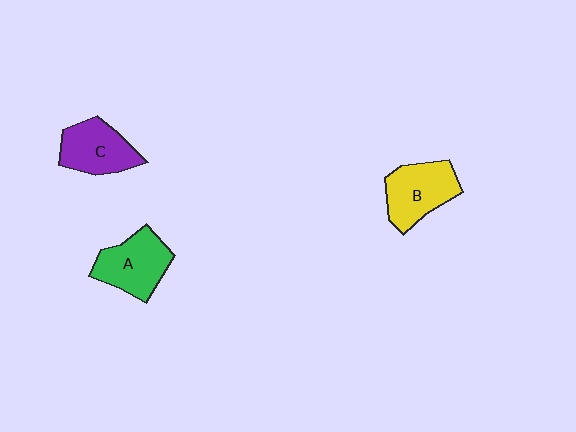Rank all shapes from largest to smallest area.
From largest to smallest: A (green), B (yellow), C (purple).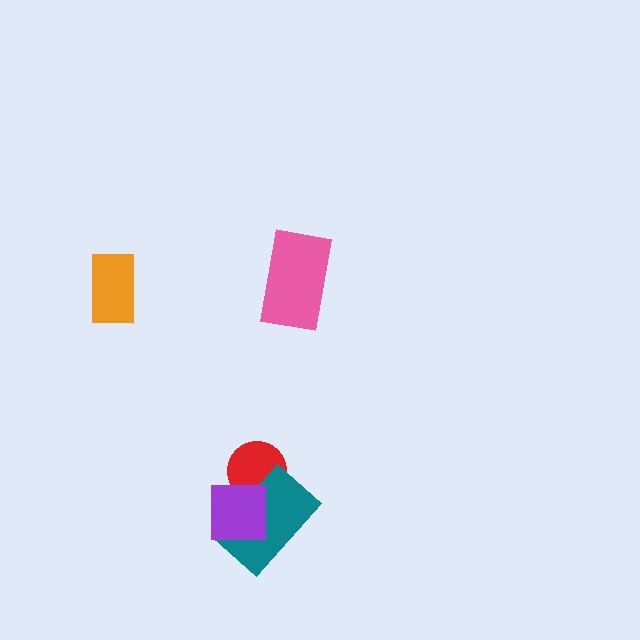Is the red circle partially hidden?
Yes, it is partially covered by another shape.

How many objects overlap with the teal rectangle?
2 objects overlap with the teal rectangle.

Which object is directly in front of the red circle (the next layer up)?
The teal rectangle is directly in front of the red circle.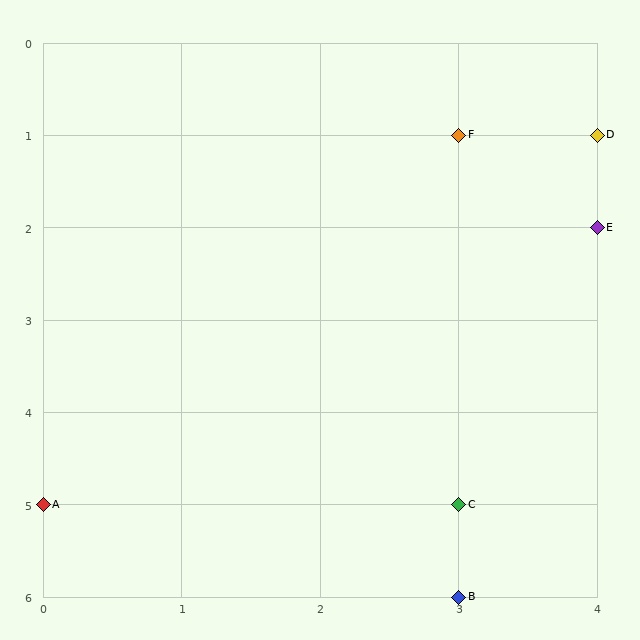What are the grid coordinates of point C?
Point C is at grid coordinates (3, 5).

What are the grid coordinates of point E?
Point E is at grid coordinates (4, 2).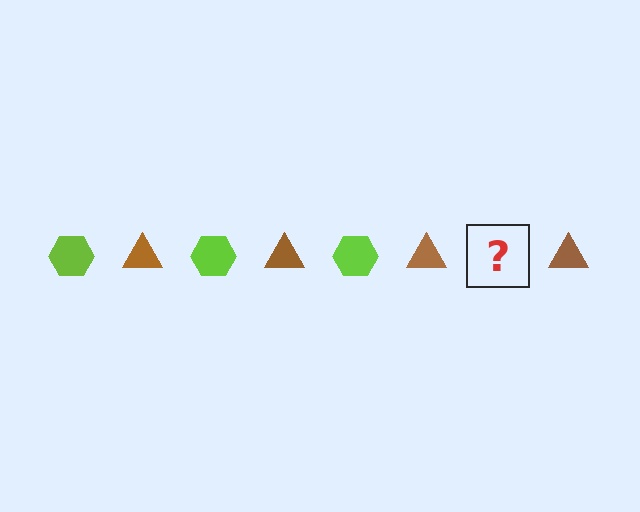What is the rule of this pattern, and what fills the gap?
The rule is that the pattern alternates between lime hexagon and brown triangle. The gap should be filled with a lime hexagon.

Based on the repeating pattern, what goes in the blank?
The blank should be a lime hexagon.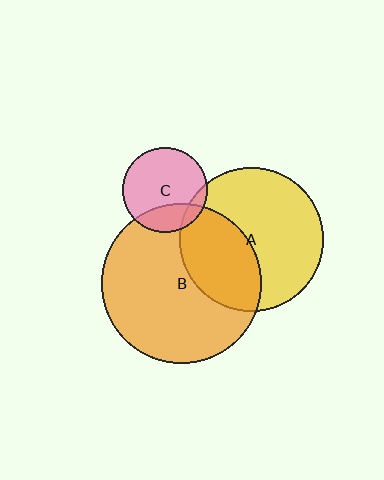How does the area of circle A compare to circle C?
Approximately 2.9 times.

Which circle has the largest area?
Circle B (orange).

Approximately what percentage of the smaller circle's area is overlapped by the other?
Approximately 40%.